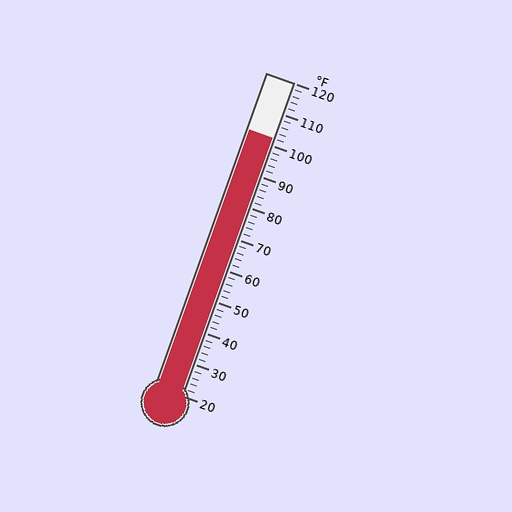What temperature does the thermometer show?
The thermometer shows approximately 102°F.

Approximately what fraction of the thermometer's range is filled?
The thermometer is filled to approximately 80% of its range.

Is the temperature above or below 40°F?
The temperature is above 40°F.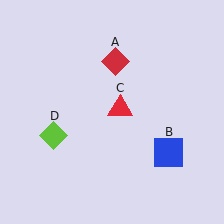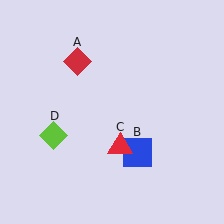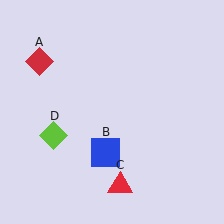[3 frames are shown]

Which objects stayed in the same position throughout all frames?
Lime diamond (object D) remained stationary.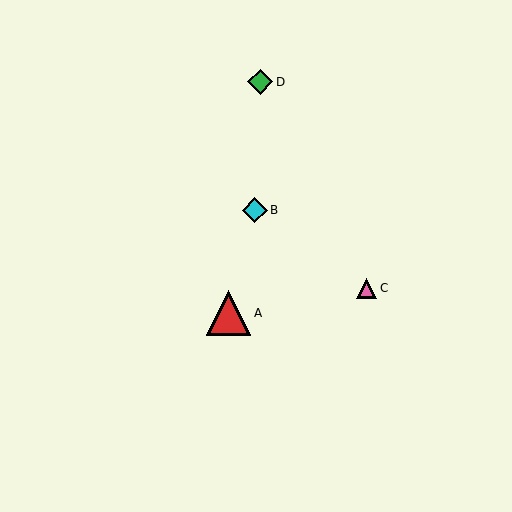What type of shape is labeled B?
Shape B is a cyan diamond.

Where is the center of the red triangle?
The center of the red triangle is at (229, 313).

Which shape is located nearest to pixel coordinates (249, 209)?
The cyan diamond (labeled B) at (255, 210) is nearest to that location.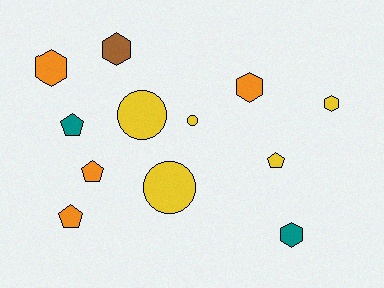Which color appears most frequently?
Yellow, with 5 objects.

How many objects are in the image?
There are 12 objects.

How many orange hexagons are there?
There are 2 orange hexagons.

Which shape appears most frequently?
Hexagon, with 5 objects.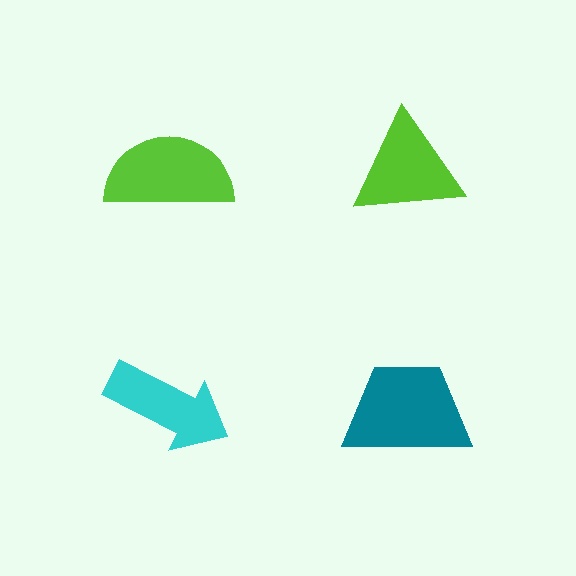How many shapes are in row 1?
2 shapes.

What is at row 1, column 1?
A lime semicircle.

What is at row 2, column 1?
A cyan arrow.